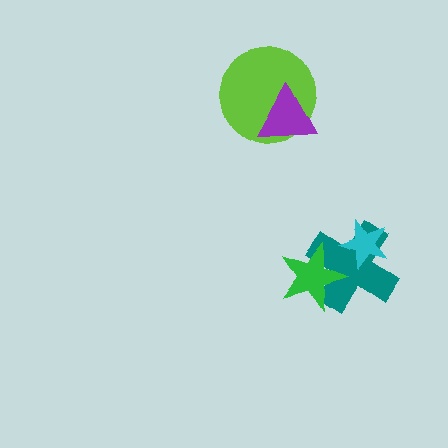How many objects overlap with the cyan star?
1 object overlaps with the cyan star.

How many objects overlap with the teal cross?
2 objects overlap with the teal cross.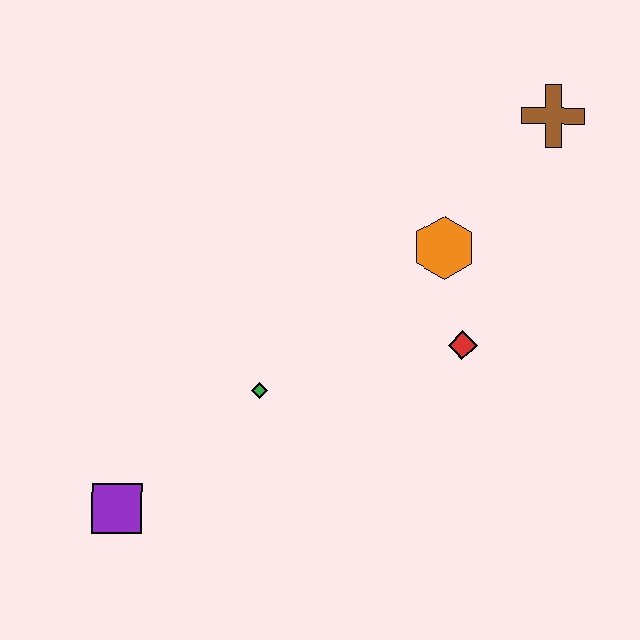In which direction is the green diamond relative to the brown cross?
The green diamond is to the left of the brown cross.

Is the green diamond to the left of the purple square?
No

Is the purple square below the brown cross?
Yes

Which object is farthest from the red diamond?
The purple square is farthest from the red diamond.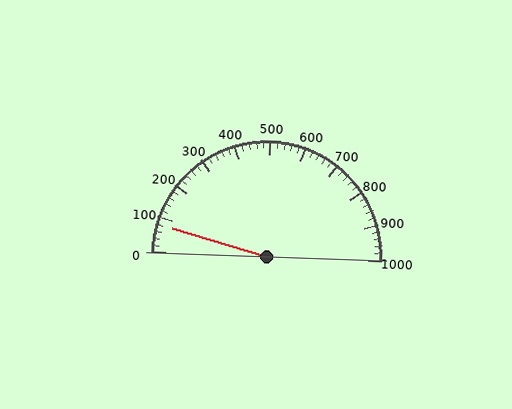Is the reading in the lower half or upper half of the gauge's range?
The reading is in the lower half of the range (0 to 1000).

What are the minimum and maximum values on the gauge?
The gauge ranges from 0 to 1000.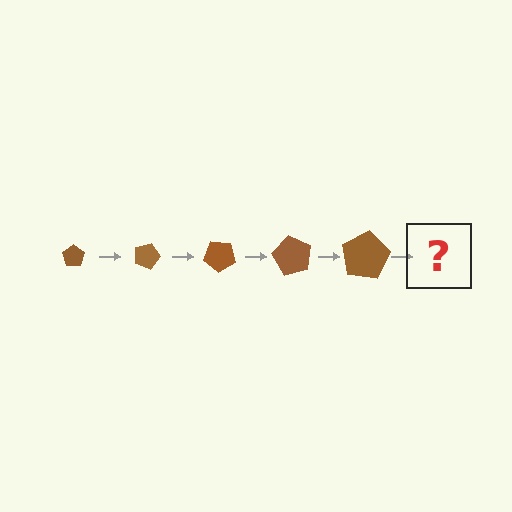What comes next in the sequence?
The next element should be a pentagon, larger than the previous one and rotated 100 degrees from the start.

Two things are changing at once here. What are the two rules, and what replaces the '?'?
The two rules are that the pentagon grows larger each step and it rotates 20 degrees each step. The '?' should be a pentagon, larger than the previous one and rotated 100 degrees from the start.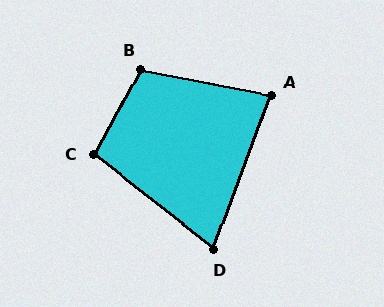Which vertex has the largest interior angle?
B, at approximately 108 degrees.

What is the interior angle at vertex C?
Approximately 99 degrees (obtuse).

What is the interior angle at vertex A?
Approximately 81 degrees (acute).